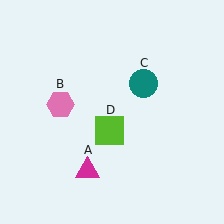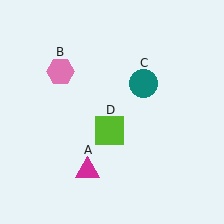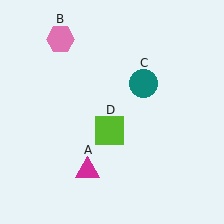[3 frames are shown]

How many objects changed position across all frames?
1 object changed position: pink hexagon (object B).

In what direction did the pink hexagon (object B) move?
The pink hexagon (object B) moved up.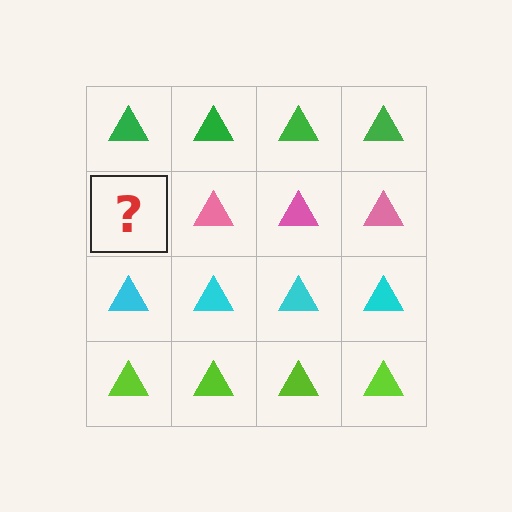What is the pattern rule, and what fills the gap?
The rule is that each row has a consistent color. The gap should be filled with a pink triangle.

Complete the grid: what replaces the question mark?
The question mark should be replaced with a pink triangle.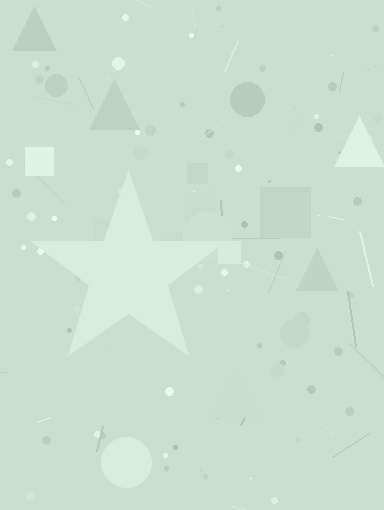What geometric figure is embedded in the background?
A star is embedded in the background.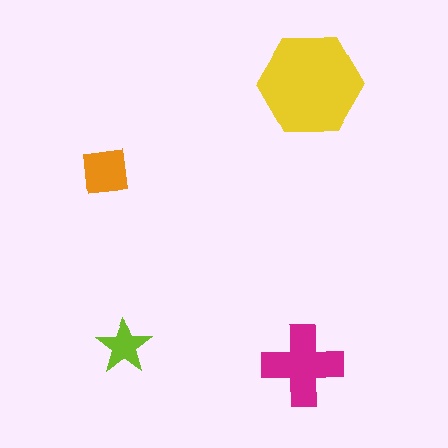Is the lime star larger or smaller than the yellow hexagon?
Smaller.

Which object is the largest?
The yellow hexagon.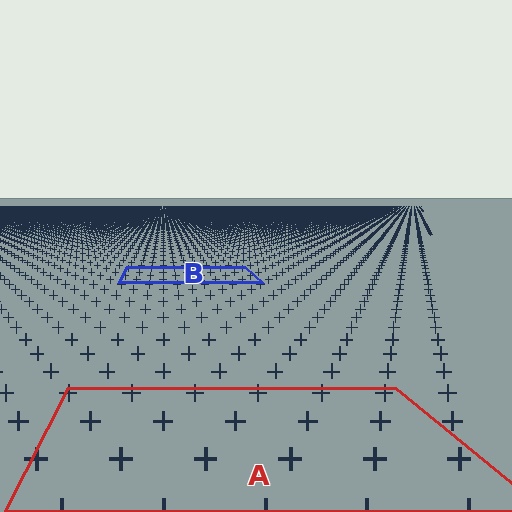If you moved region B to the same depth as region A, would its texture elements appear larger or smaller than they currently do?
They would appear larger. At a closer depth, the same texture elements are projected at a bigger on-screen size.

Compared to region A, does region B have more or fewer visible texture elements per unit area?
Region B has more texture elements per unit area — they are packed more densely because it is farther away.